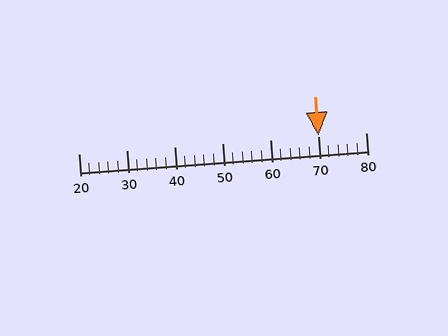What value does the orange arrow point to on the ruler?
The orange arrow points to approximately 70.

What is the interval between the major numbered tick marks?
The major tick marks are spaced 10 units apart.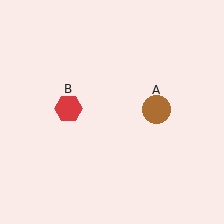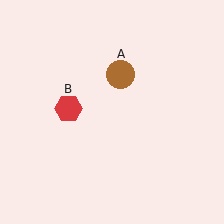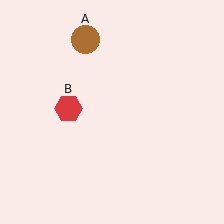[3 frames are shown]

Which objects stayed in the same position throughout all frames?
Red hexagon (object B) remained stationary.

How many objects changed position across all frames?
1 object changed position: brown circle (object A).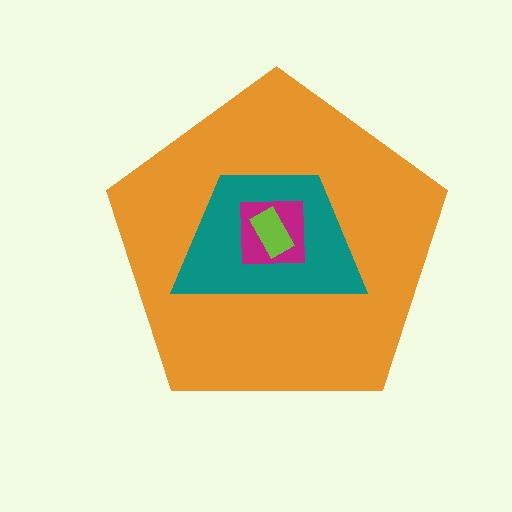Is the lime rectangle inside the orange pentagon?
Yes.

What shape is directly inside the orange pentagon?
The teal trapezoid.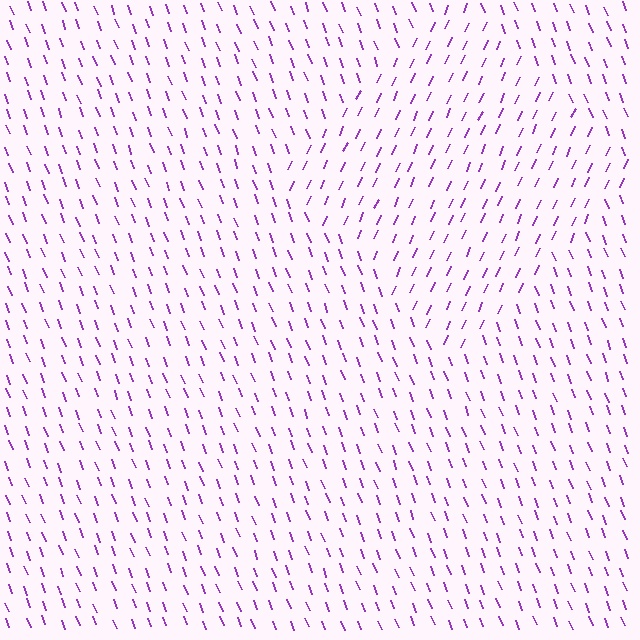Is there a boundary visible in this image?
Yes, there is a texture boundary formed by a change in line orientation.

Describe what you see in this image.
The image is filled with small purple line segments. A diamond region in the image has lines oriented differently from the surrounding lines, creating a visible texture boundary.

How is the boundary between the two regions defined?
The boundary is defined purely by a change in line orientation (approximately 45 degrees difference). All lines are the same color and thickness.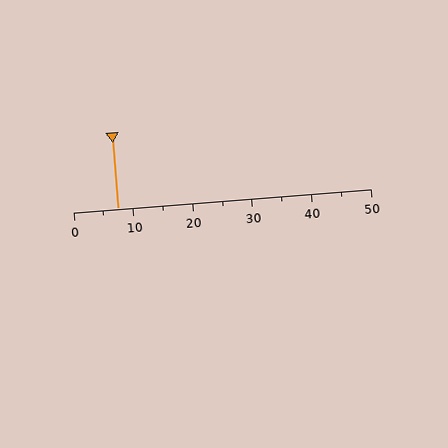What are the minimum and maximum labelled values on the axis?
The axis runs from 0 to 50.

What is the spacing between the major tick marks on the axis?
The major ticks are spaced 10 apart.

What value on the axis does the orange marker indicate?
The marker indicates approximately 7.5.